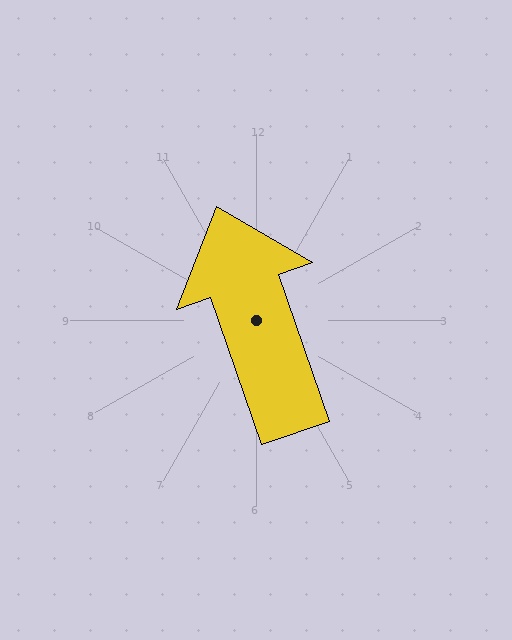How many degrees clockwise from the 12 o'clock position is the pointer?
Approximately 341 degrees.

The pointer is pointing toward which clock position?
Roughly 11 o'clock.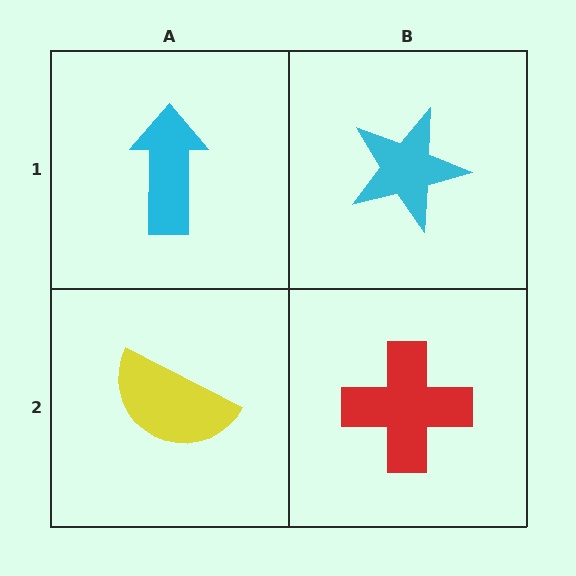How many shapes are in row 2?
2 shapes.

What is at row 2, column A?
A yellow semicircle.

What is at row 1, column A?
A cyan arrow.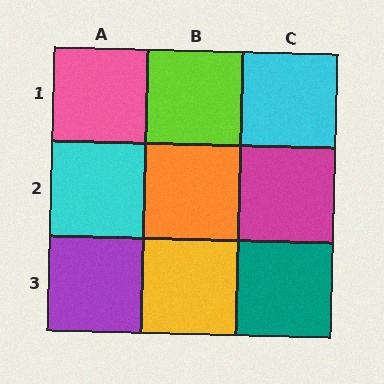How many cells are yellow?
1 cell is yellow.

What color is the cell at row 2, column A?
Cyan.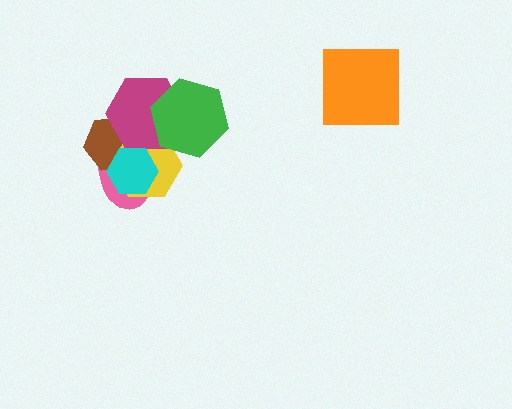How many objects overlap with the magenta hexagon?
5 objects overlap with the magenta hexagon.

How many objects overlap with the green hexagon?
2 objects overlap with the green hexagon.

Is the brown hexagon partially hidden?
Yes, it is partially covered by another shape.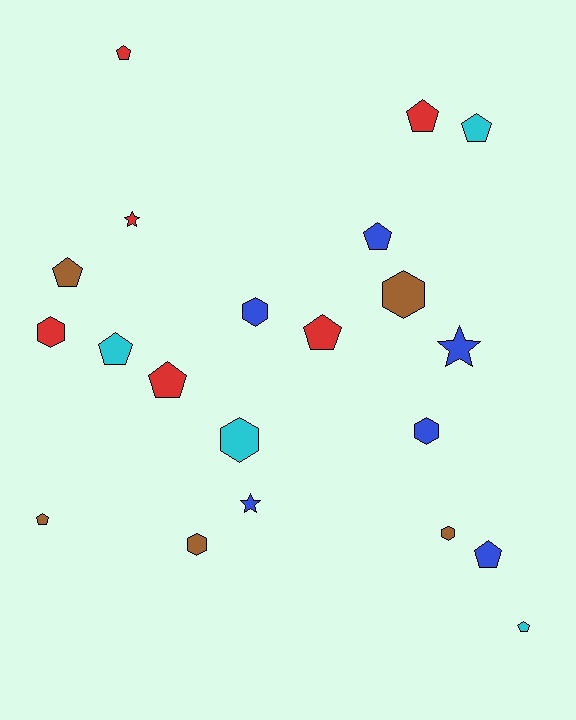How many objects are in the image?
There are 21 objects.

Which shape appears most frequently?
Pentagon, with 11 objects.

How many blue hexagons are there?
There are 2 blue hexagons.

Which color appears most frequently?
Red, with 6 objects.